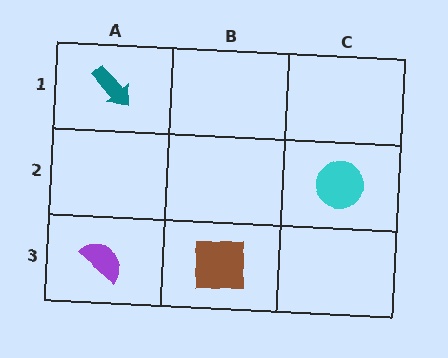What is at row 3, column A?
A purple semicircle.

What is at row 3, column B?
A brown square.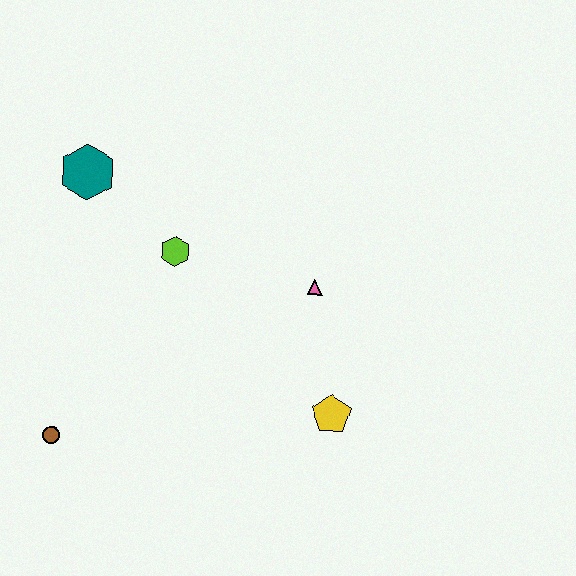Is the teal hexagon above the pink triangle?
Yes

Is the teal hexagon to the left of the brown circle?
No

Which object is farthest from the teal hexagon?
The yellow pentagon is farthest from the teal hexagon.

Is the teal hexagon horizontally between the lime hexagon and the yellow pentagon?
No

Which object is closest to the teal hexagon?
The lime hexagon is closest to the teal hexagon.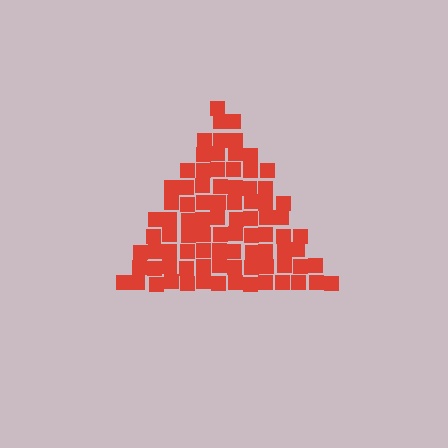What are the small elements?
The small elements are squares.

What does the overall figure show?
The overall figure shows a triangle.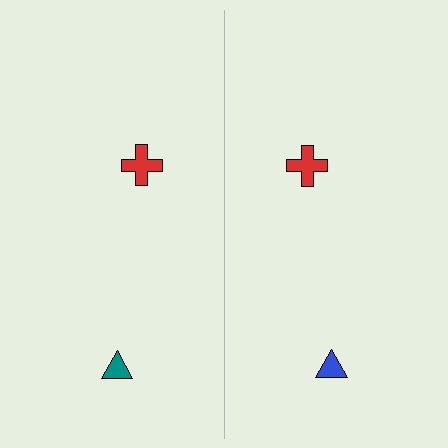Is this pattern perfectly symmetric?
No, the pattern is not perfectly symmetric. The blue triangle on the right side breaks the symmetry — its mirror counterpart is teal.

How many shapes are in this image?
There are 4 shapes in this image.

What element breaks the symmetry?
The blue triangle on the right side breaks the symmetry — its mirror counterpart is teal.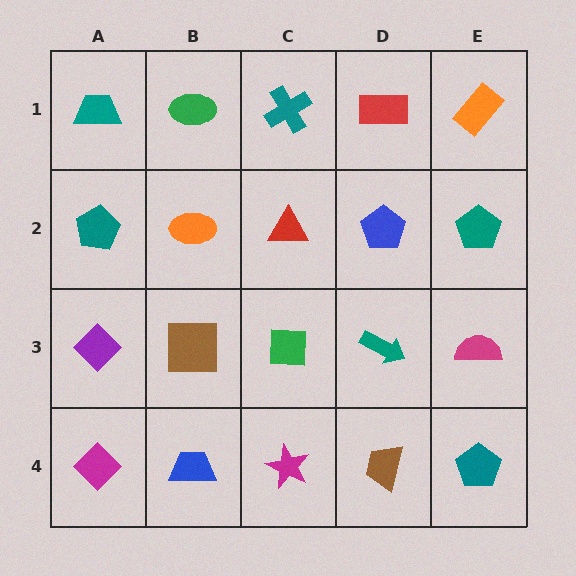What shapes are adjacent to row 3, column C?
A red triangle (row 2, column C), a magenta star (row 4, column C), a brown square (row 3, column B), a teal arrow (row 3, column D).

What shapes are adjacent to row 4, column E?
A magenta semicircle (row 3, column E), a brown trapezoid (row 4, column D).